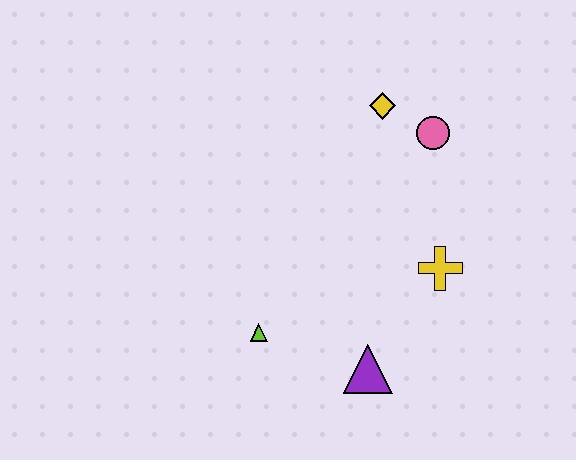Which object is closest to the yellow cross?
The purple triangle is closest to the yellow cross.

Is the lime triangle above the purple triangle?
Yes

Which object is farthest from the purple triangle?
The yellow diamond is farthest from the purple triangle.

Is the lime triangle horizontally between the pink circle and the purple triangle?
No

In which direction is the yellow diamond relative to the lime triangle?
The yellow diamond is above the lime triangle.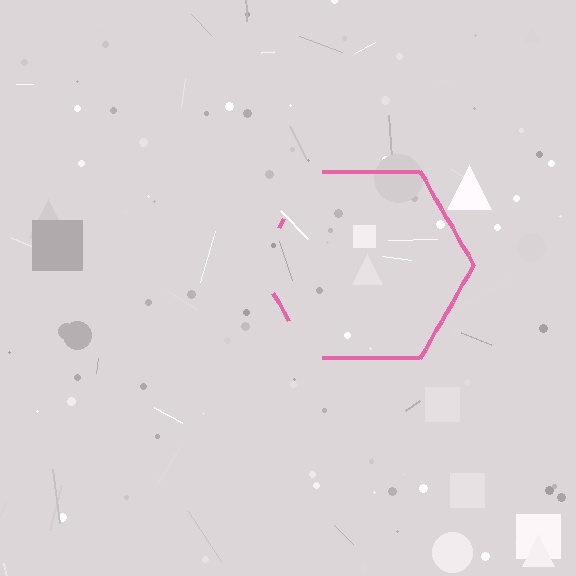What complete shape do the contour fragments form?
The contour fragments form a hexagon.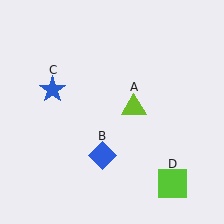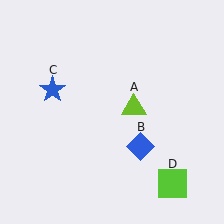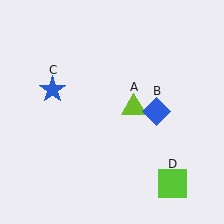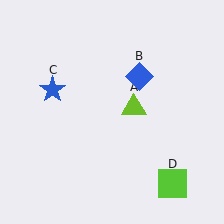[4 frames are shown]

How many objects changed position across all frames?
1 object changed position: blue diamond (object B).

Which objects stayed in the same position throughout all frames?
Lime triangle (object A) and blue star (object C) and lime square (object D) remained stationary.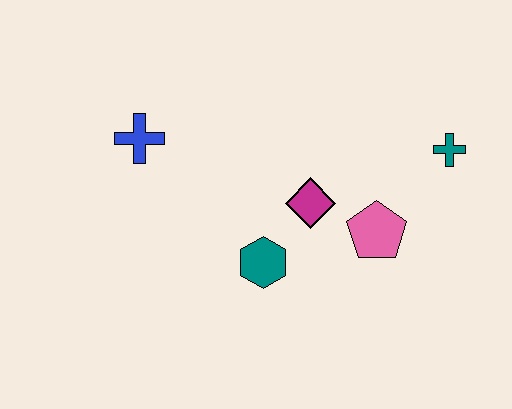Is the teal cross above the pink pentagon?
Yes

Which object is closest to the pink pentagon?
The magenta diamond is closest to the pink pentagon.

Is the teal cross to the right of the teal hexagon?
Yes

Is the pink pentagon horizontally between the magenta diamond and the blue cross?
No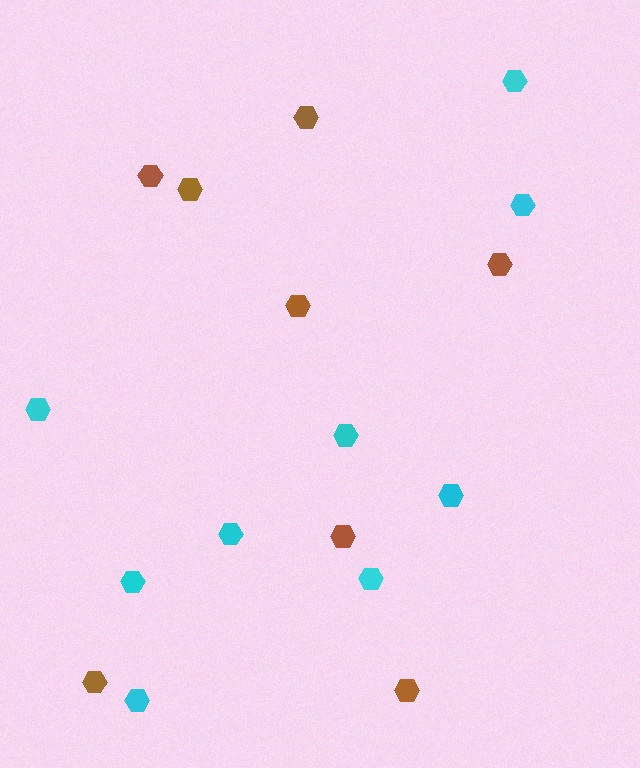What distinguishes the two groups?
There are 2 groups: one group of brown hexagons (8) and one group of cyan hexagons (9).